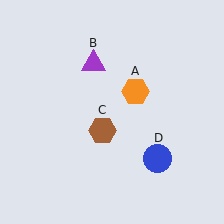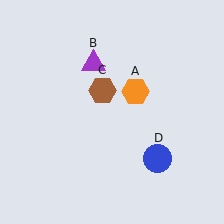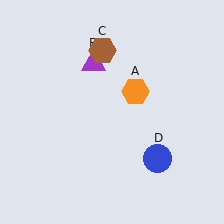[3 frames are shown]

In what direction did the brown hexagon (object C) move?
The brown hexagon (object C) moved up.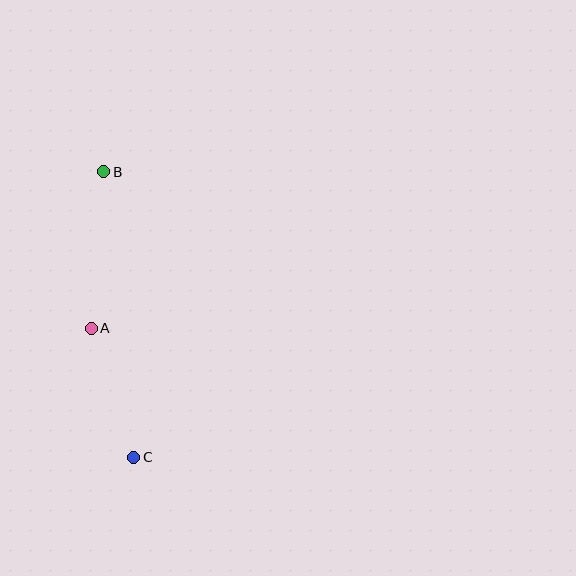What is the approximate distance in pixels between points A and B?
The distance between A and B is approximately 157 pixels.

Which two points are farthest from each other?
Points B and C are farthest from each other.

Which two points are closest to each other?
Points A and C are closest to each other.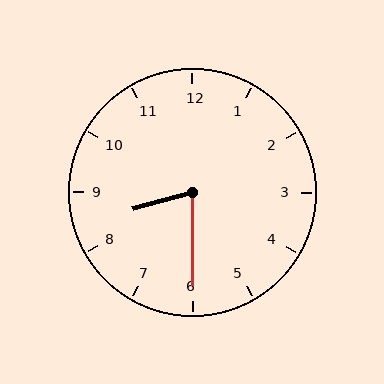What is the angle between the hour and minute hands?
Approximately 75 degrees.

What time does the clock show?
8:30.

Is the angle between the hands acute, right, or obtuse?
It is acute.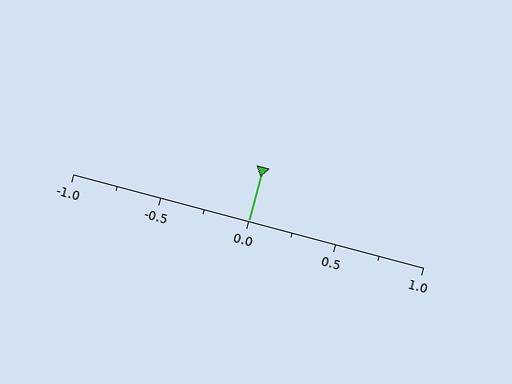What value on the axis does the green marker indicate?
The marker indicates approximately 0.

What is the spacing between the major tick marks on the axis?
The major ticks are spaced 0.5 apart.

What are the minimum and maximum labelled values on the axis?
The axis runs from -1.0 to 1.0.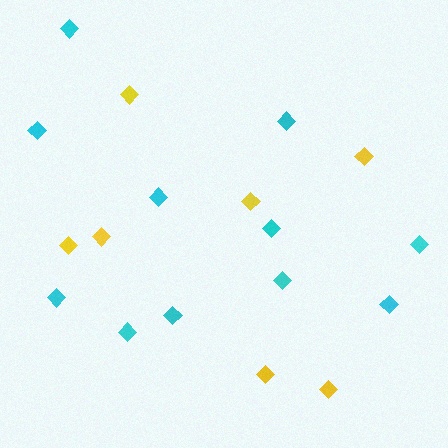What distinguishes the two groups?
There are 2 groups: one group of yellow diamonds (7) and one group of cyan diamonds (11).